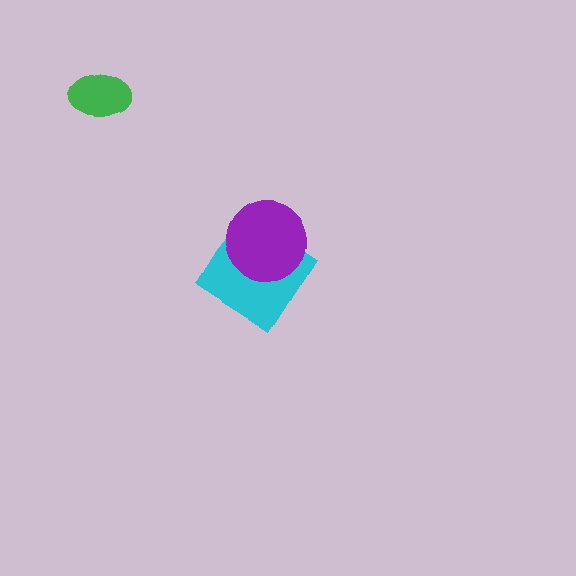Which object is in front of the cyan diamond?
The purple circle is in front of the cyan diamond.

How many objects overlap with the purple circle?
1 object overlaps with the purple circle.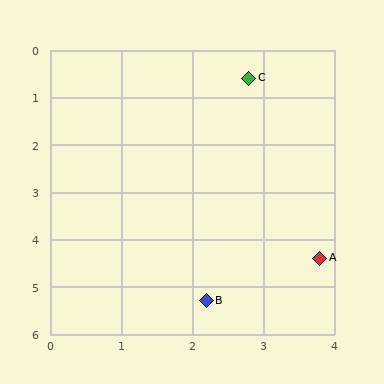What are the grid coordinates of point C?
Point C is at approximately (2.8, 0.6).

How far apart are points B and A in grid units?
Points B and A are about 1.8 grid units apart.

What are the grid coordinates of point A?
Point A is at approximately (3.8, 4.4).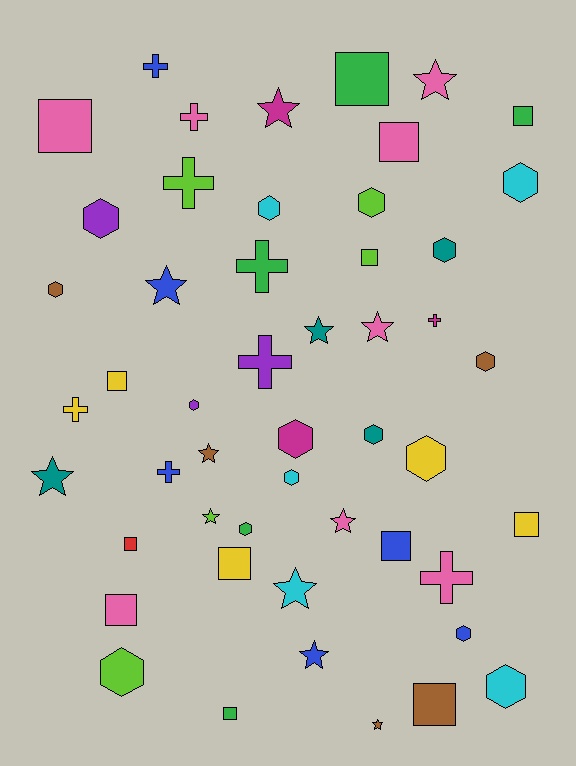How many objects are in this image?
There are 50 objects.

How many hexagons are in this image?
There are 16 hexagons.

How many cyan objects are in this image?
There are 5 cyan objects.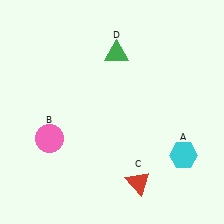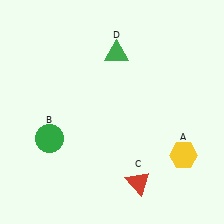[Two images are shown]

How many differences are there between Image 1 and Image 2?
There are 2 differences between the two images.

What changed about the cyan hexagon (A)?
In Image 1, A is cyan. In Image 2, it changed to yellow.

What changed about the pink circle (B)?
In Image 1, B is pink. In Image 2, it changed to green.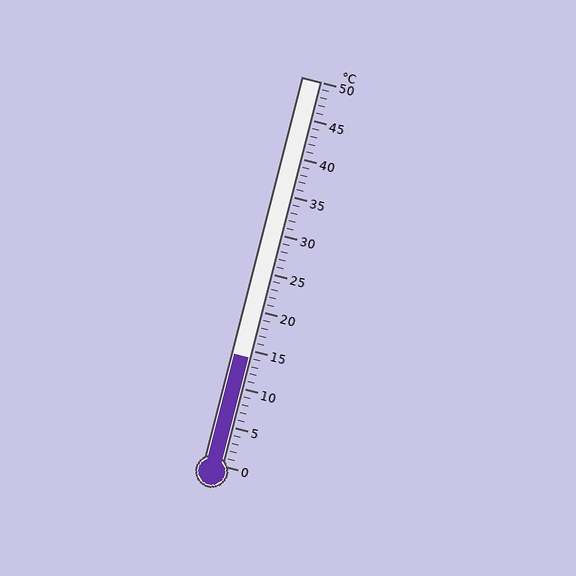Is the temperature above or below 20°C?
The temperature is below 20°C.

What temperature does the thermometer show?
The thermometer shows approximately 14°C.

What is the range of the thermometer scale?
The thermometer scale ranges from 0°C to 50°C.